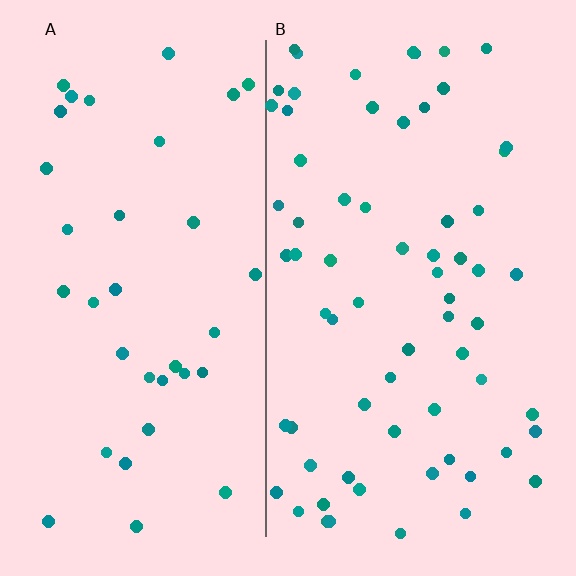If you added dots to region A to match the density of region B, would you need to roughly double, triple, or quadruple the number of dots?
Approximately double.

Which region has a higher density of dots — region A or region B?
B (the right).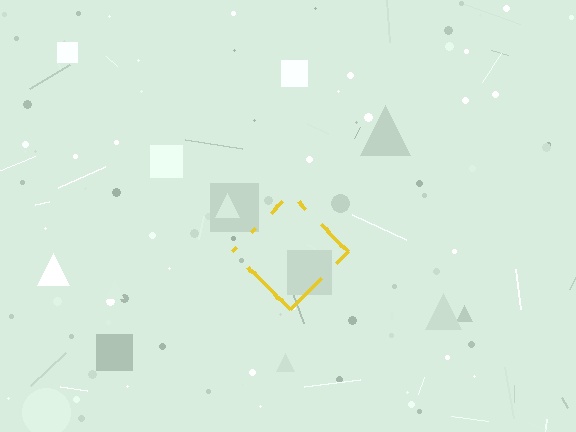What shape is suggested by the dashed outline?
The dashed outline suggests a diamond.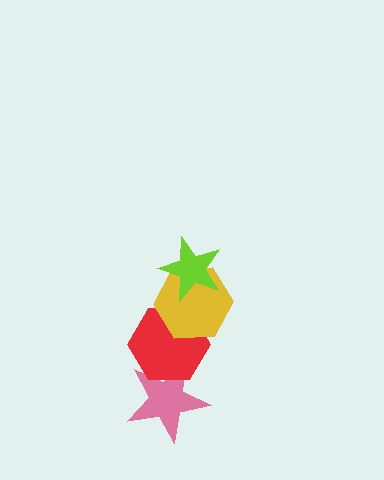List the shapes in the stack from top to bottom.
From top to bottom: the lime star, the yellow hexagon, the red hexagon, the pink star.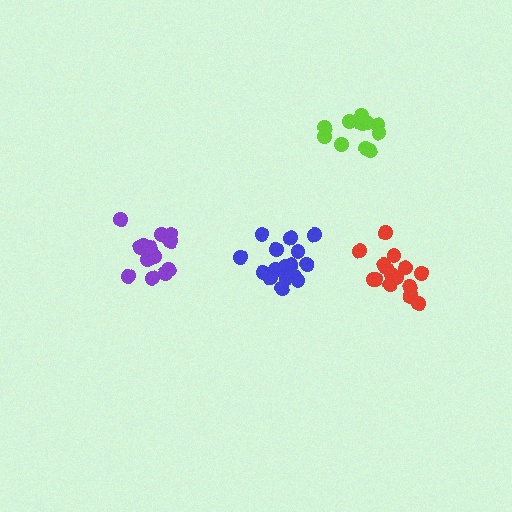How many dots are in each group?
Group 1: 15 dots, Group 2: 16 dots, Group 3: 11 dots, Group 4: 16 dots (58 total).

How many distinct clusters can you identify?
There are 4 distinct clusters.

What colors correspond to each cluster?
The clusters are colored: purple, blue, lime, red.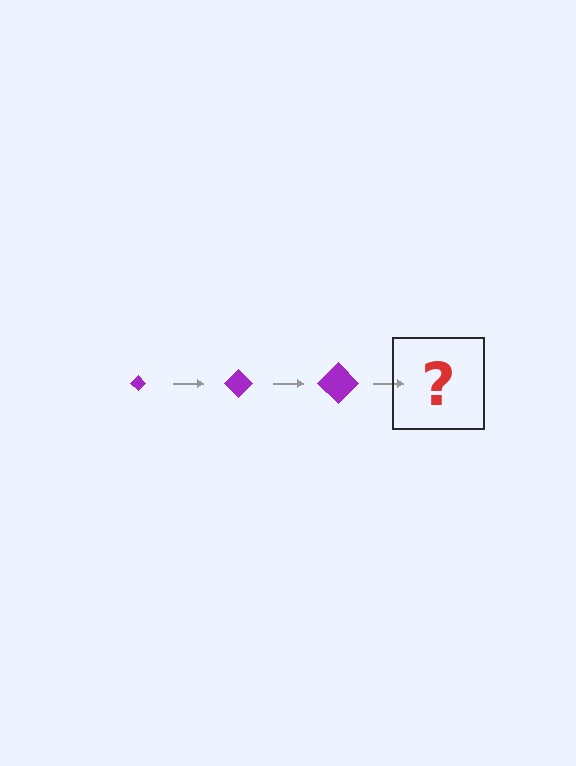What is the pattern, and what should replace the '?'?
The pattern is that the diamond gets progressively larger each step. The '?' should be a purple diamond, larger than the previous one.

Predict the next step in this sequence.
The next step is a purple diamond, larger than the previous one.